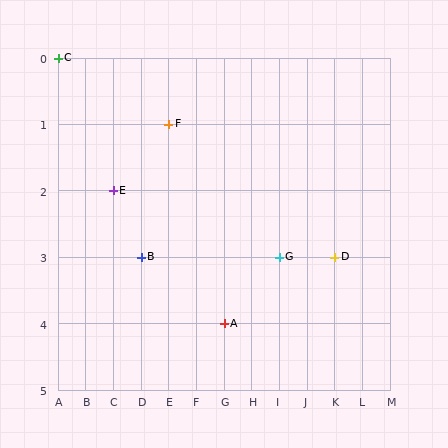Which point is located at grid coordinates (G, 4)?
Point A is at (G, 4).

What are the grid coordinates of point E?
Point E is at grid coordinates (C, 2).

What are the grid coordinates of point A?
Point A is at grid coordinates (G, 4).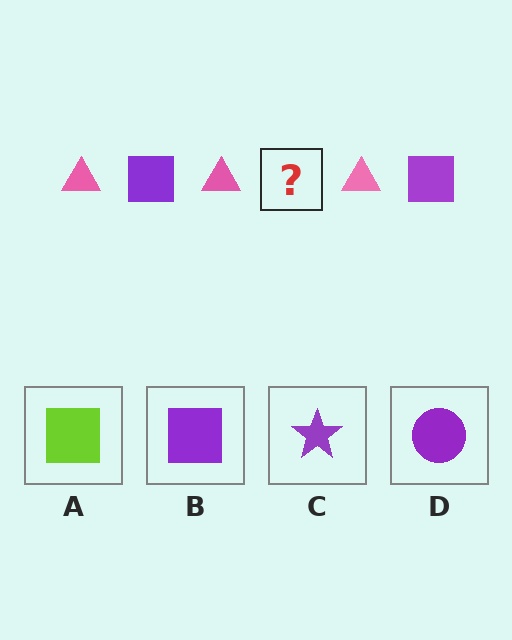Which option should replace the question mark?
Option B.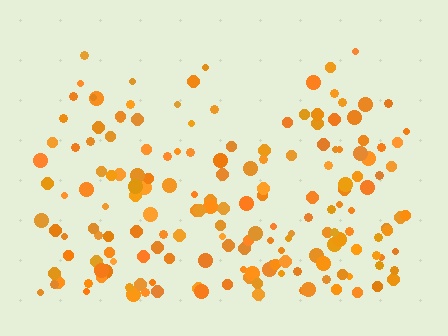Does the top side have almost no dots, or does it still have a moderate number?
Still a moderate number, just noticeably fewer than the bottom.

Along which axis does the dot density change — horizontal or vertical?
Vertical.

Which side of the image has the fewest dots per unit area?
The top.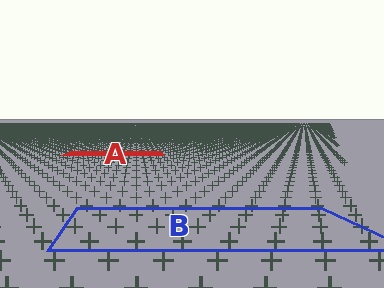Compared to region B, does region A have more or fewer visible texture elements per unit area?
Region A has more texture elements per unit area — they are packed more densely because it is farther away.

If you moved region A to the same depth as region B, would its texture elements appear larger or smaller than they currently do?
They would appear larger. At a closer depth, the same texture elements are projected at a bigger on-screen size.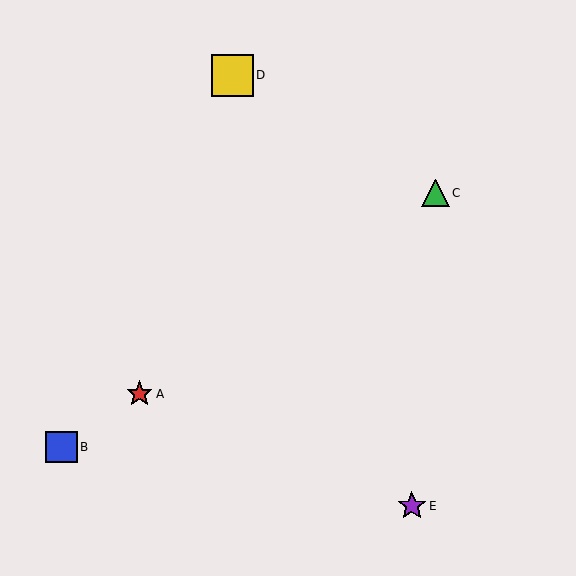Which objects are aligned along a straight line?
Objects A, B, C are aligned along a straight line.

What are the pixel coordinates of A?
Object A is at (139, 394).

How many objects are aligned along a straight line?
3 objects (A, B, C) are aligned along a straight line.